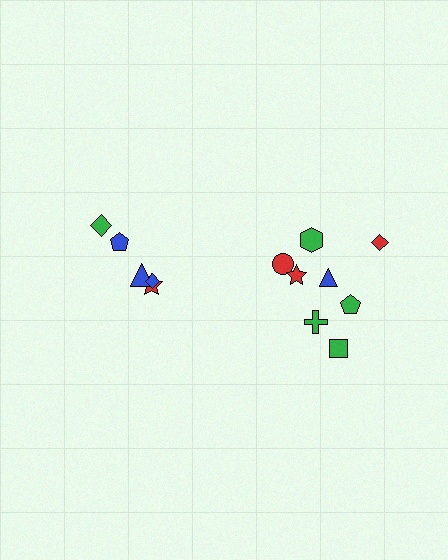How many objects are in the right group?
There are 8 objects.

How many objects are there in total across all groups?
There are 13 objects.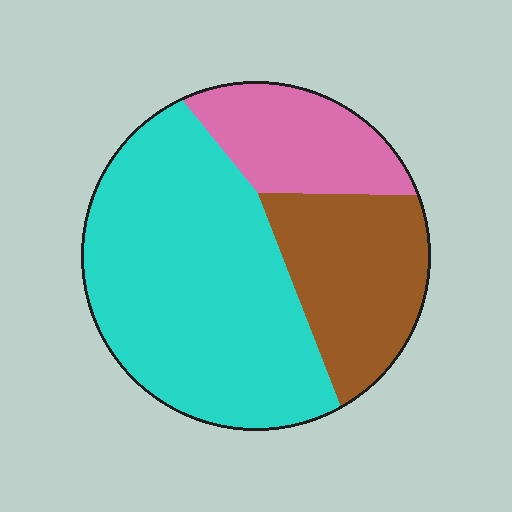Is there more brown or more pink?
Brown.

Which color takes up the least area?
Pink, at roughly 20%.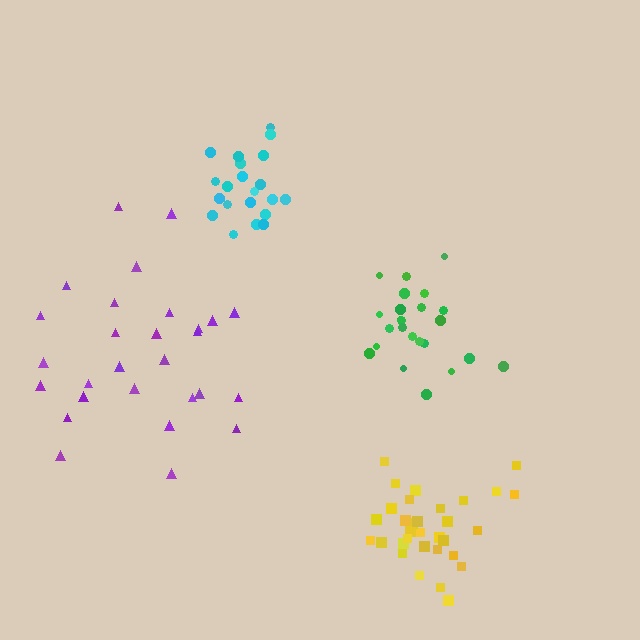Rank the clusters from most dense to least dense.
yellow, cyan, green, purple.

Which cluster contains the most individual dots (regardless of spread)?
Yellow (33).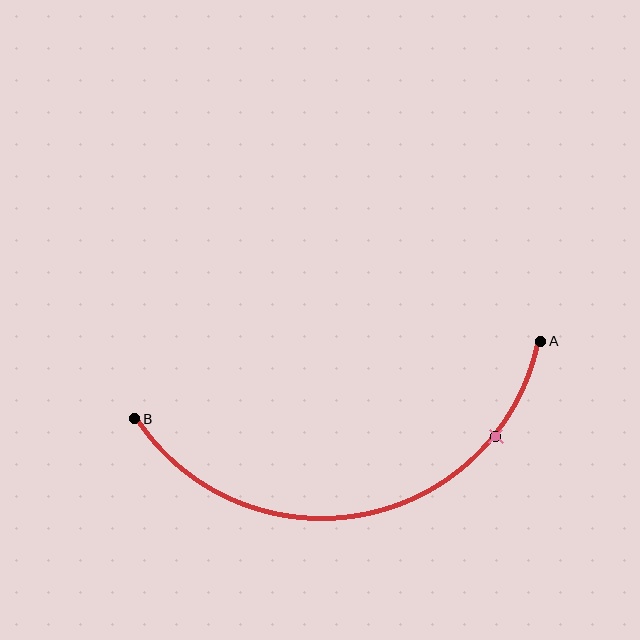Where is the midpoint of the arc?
The arc midpoint is the point on the curve farthest from the straight line joining A and B. It sits below that line.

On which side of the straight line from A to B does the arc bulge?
The arc bulges below the straight line connecting A and B.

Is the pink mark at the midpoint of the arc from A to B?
No. The pink mark lies on the arc but is closer to endpoint A. The arc midpoint would be at the point on the curve equidistant along the arc from both A and B.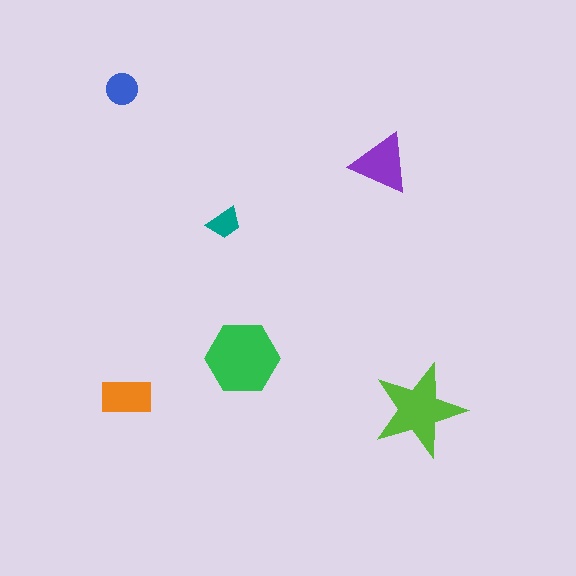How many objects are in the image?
There are 6 objects in the image.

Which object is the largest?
The green hexagon.